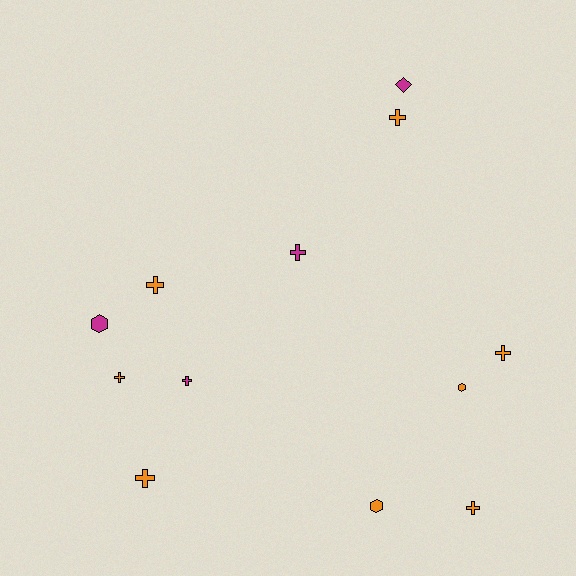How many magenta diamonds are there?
There is 1 magenta diamond.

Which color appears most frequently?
Orange, with 8 objects.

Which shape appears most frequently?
Cross, with 8 objects.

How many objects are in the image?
There are 12 objects.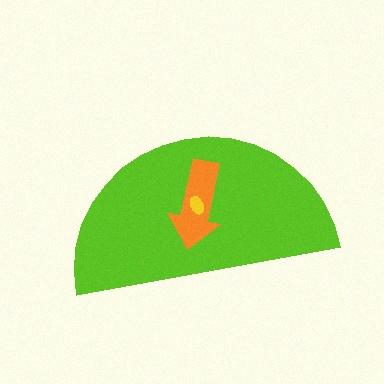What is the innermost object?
The yellow ellipse.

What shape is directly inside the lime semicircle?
The orange arrow.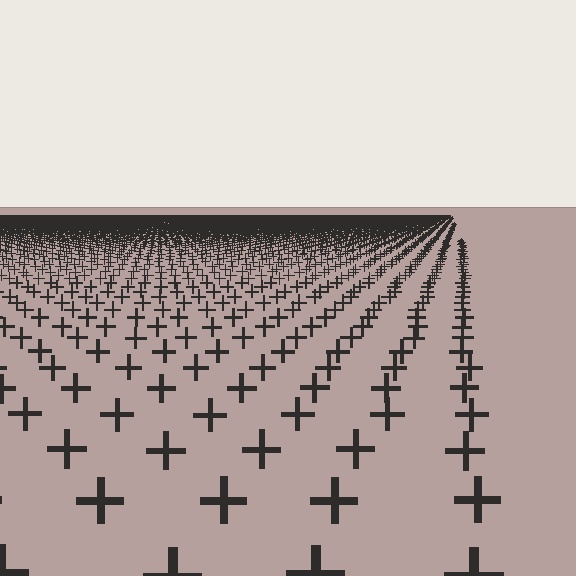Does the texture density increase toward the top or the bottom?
Density increases toward the top.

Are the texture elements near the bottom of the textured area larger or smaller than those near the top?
Larger. Near the bottom, elements are closer to the viewer and appear at a bigger on-screen size.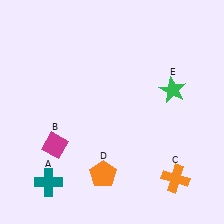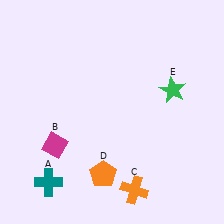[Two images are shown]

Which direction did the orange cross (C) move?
The orange cross (C) moved left.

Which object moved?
The orange cross (C) moved left.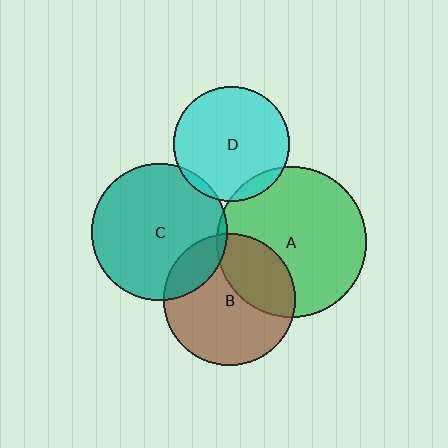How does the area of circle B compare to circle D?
Approximately 1.3 times.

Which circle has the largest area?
Circle A (green).